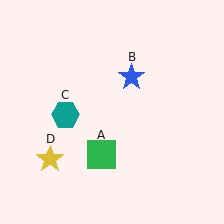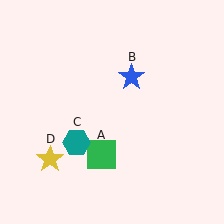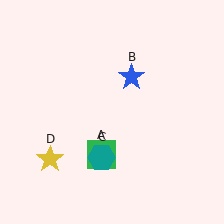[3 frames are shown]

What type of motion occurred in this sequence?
The teal hexagon (object C) rotated counterclockwise around the center of the scene.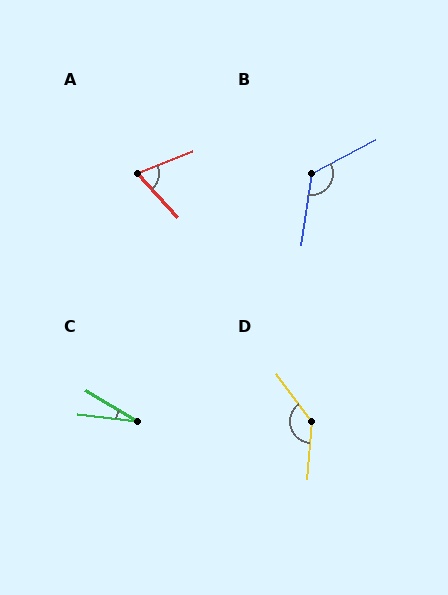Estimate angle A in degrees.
Approximately 70 degrees.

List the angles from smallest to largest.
C (24°), A (70°), B (127°), D (139°).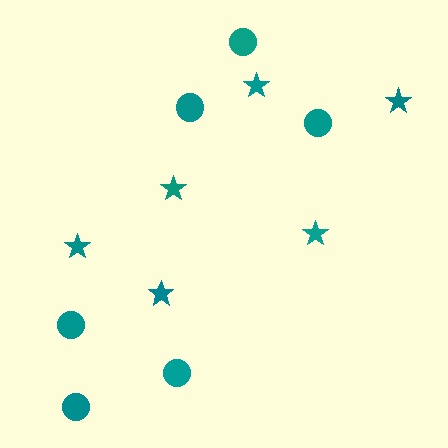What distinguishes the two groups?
There are 2 groups: one group of stars (6) and one group of circles (6).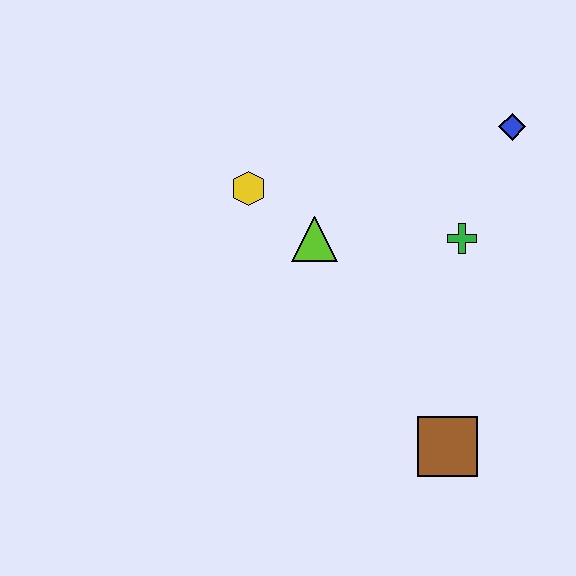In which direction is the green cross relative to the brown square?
The green cross is above the brown square.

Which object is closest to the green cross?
The blue diamond is closest to the green cross.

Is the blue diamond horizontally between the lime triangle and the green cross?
No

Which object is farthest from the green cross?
The yellow hexagon is farthest from the green cross.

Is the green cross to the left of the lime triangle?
No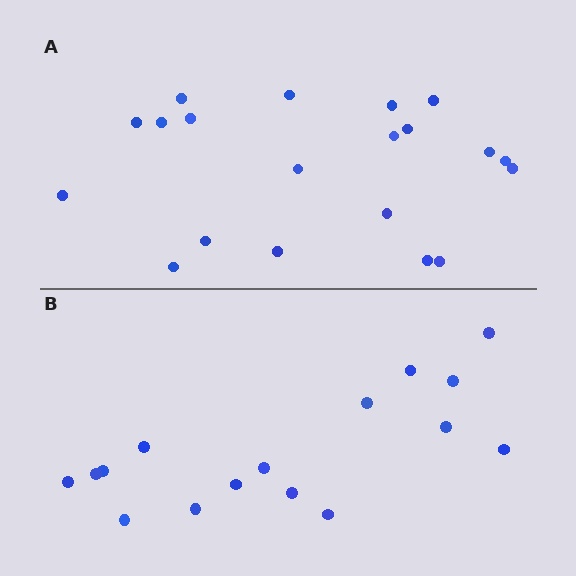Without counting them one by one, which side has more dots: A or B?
Region A (the top region) has more dots.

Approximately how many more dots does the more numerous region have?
Region A has about 4 more dots than region B.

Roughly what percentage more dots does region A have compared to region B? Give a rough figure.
About 25% more.